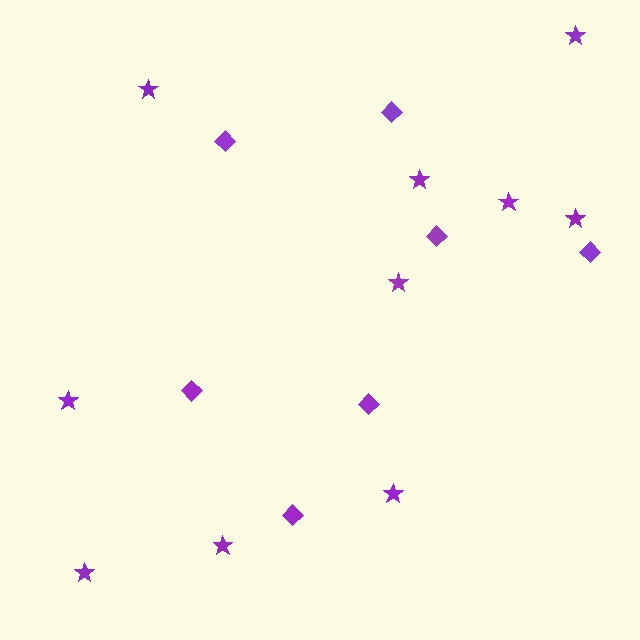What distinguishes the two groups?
There are 2 groups: one group of stars (10) and one group of diamonds (7).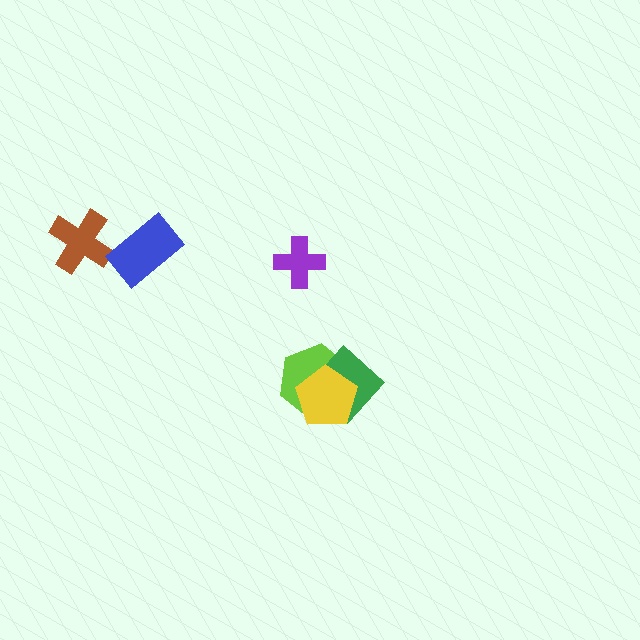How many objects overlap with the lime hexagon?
2 objects overlap with the lime hexagon.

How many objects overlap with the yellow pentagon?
2 objects overlap with the yellow pentagon.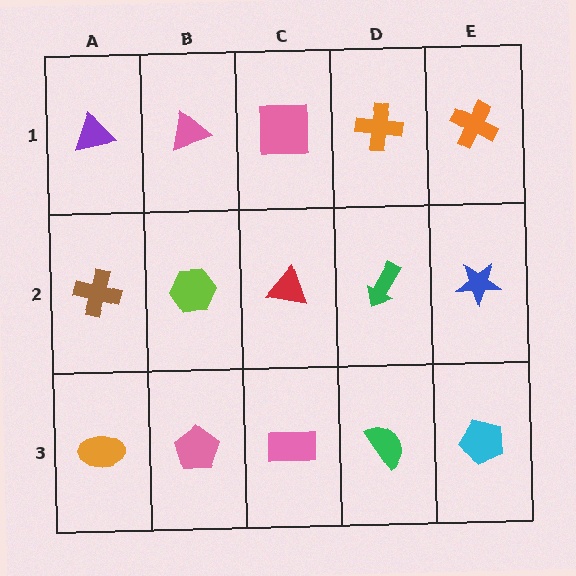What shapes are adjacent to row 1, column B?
A lime hexagon (row 2, column B), a purple triangle (row 1, column A), a pink square (row 1, column C).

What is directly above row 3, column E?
A blue star.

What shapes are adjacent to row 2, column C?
A pink square (row 1, column C), a pink rectangle (row 3, column C), a lime hexagon (row 2, column B), a green arrow (row 2, column D).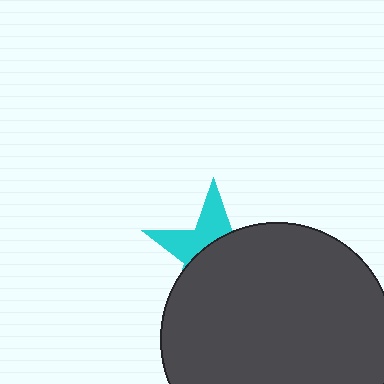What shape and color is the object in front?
The object in front is a dark gray circle.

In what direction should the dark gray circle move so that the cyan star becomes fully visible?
The dark gray circle should move down. That is the shortest direction to clear the overlap and leave the cyan star fully visible.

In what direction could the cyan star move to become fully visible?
The cyan star could move up. That would shift it out from behind the dark gray circle entirely.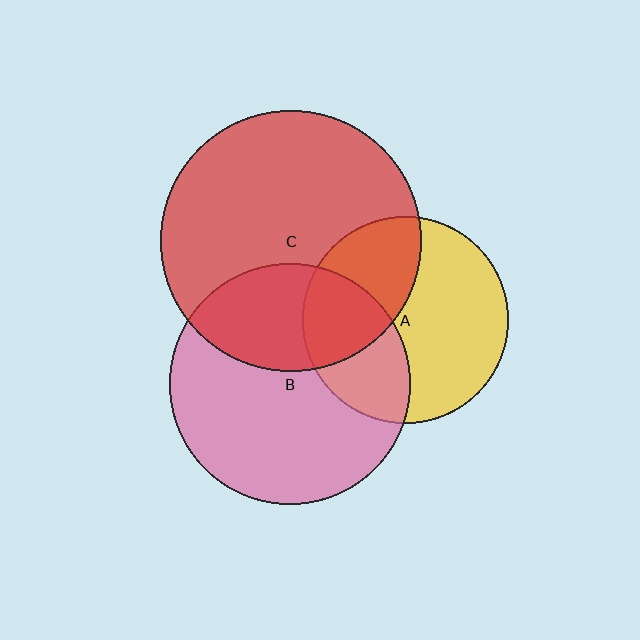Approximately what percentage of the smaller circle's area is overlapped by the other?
Approximately 35%.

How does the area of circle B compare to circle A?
Approximately 1.4 times.